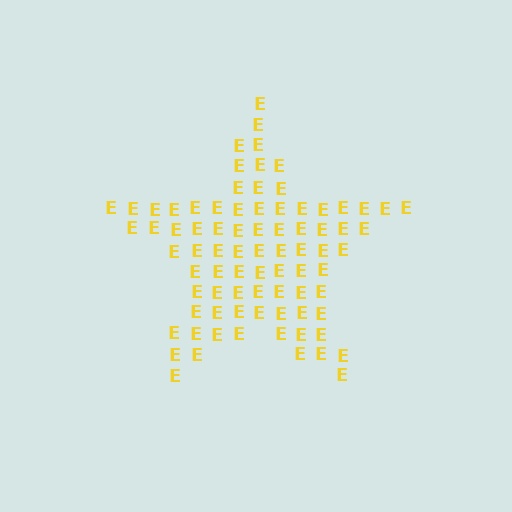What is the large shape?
The large shape is a star.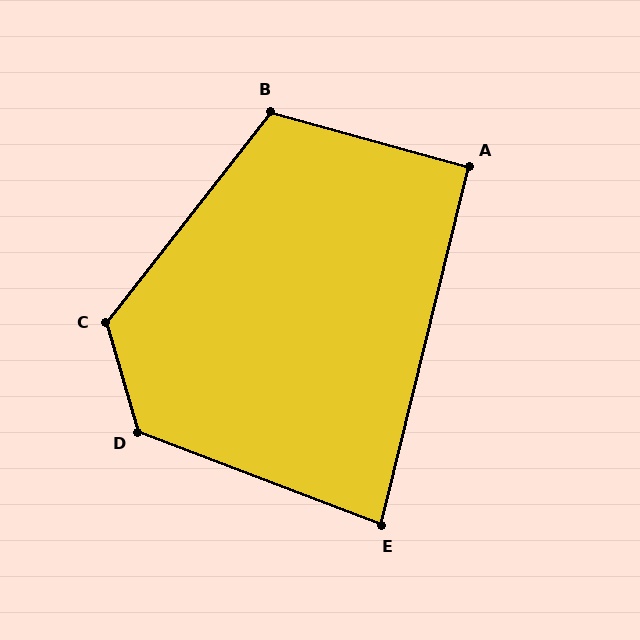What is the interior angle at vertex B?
Approximately 113 degrees (obtuse).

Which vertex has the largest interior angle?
D, at approximately 127 degrees.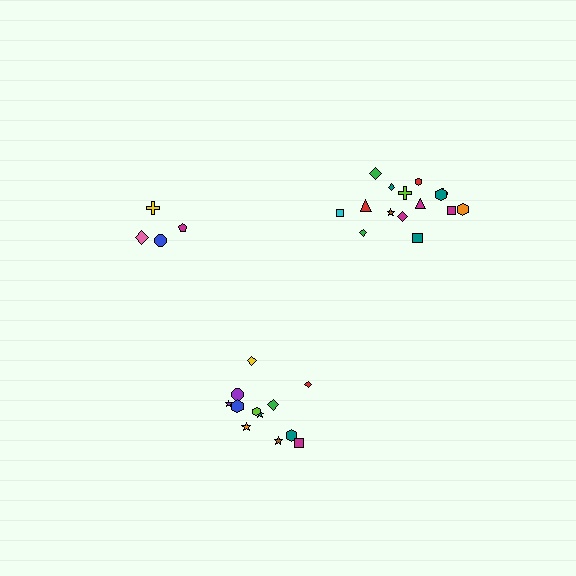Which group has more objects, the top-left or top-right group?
The top-right group.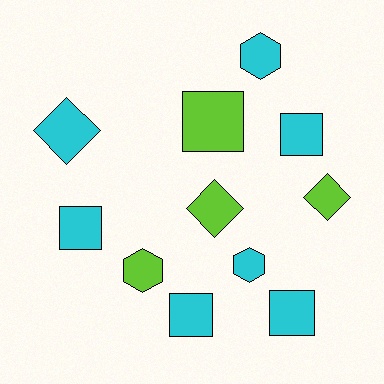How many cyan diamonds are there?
There is 1 cyan diamond.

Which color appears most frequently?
Cyan, with 7 objects.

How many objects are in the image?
There are 11 objects.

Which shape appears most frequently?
Square, with 5 objects.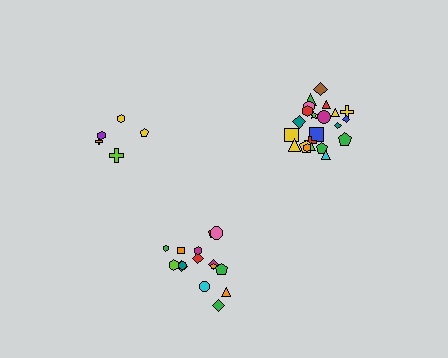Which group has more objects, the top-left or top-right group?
The top-right group.